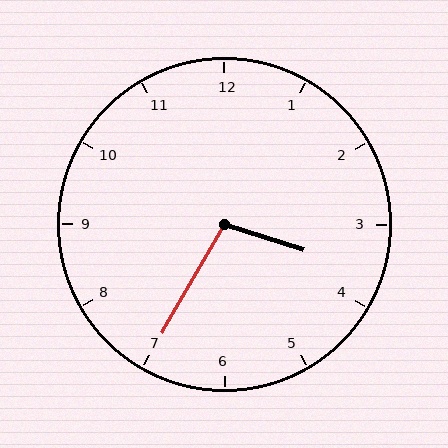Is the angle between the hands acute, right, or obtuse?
It is obtuse.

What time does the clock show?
3:35.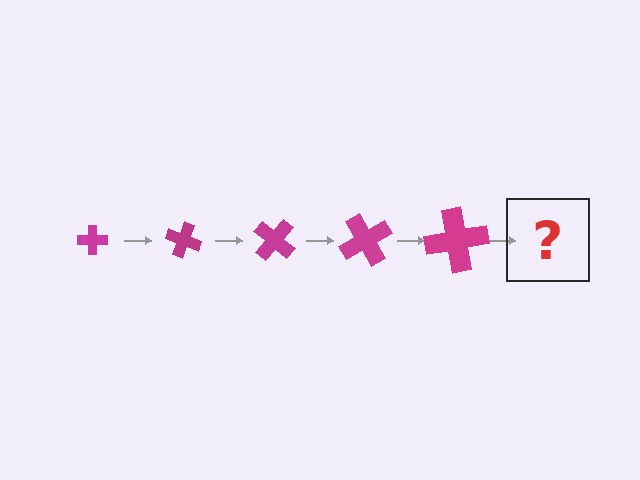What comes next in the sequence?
The next element should be a cross, larger than the previous one and rotated 100 degrees from the start.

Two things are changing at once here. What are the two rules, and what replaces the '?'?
The two rules are that the cross grows larger each step and it rotates 20 degrees each step. The '?' should be a cross, larger than the previous one and rotated 100 degrees from the start.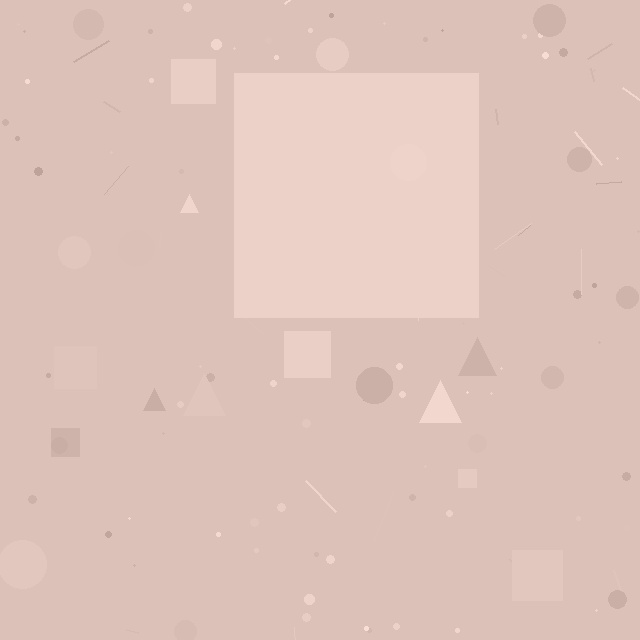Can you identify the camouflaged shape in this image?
The camouflaged shape is a square.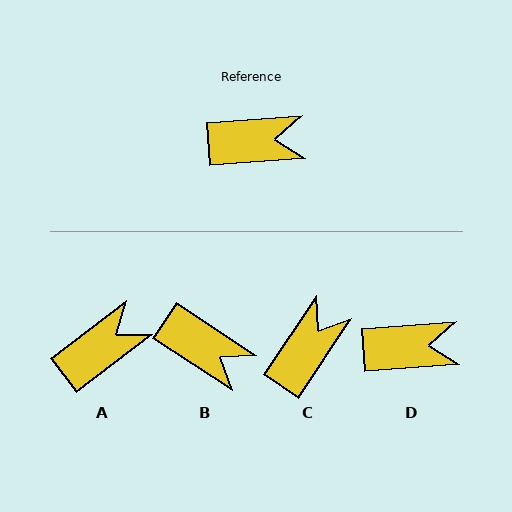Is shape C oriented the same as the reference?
No, it is off by about 52 degrees.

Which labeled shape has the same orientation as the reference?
D.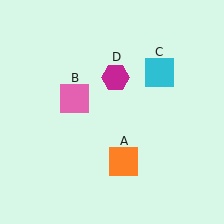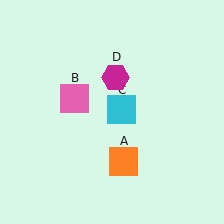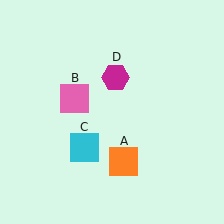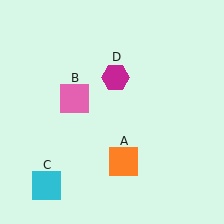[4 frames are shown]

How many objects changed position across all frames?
1 object changed position: cyan square (object C).